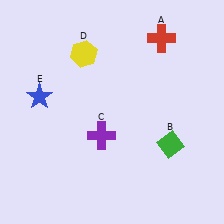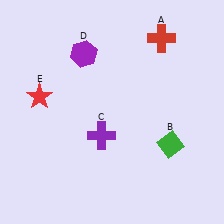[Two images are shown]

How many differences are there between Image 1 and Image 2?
There are 2 differences between the two images.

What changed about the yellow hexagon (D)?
In Image 1, D is yellow. In Image 2, it changed to purple.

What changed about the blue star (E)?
In Image 1, E is blue. In Image 2, it changed to red.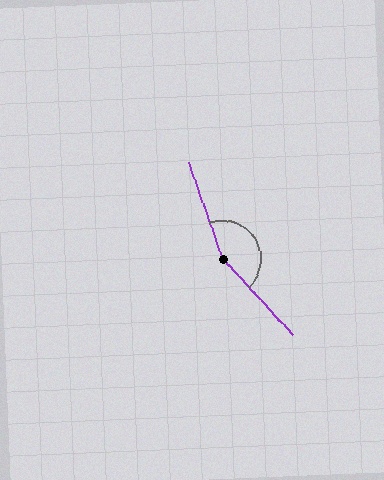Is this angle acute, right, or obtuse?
It is obtuse.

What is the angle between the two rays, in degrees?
Approximately 157 degrees.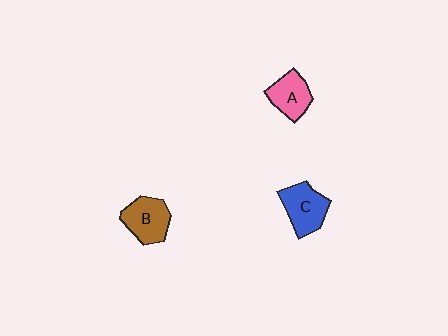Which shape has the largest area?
Shape C (blue).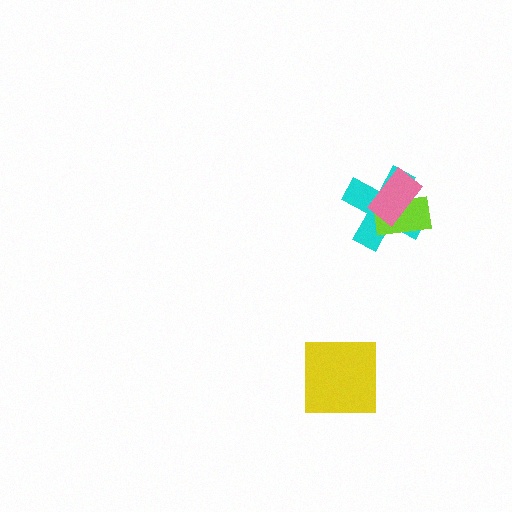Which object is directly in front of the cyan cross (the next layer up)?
The lime rectangle is directly in front of the cyan cross.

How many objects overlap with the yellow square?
0 objects overlap with the yellow square.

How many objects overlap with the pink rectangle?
2 objects overlap with the pink rectangle.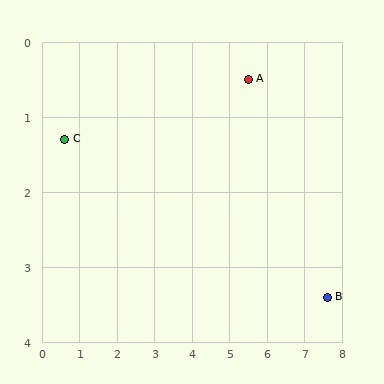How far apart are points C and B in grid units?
Points C and B are about 7.3 grid units apart.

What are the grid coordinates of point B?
Point B is at approximately (7.6, 3.4).